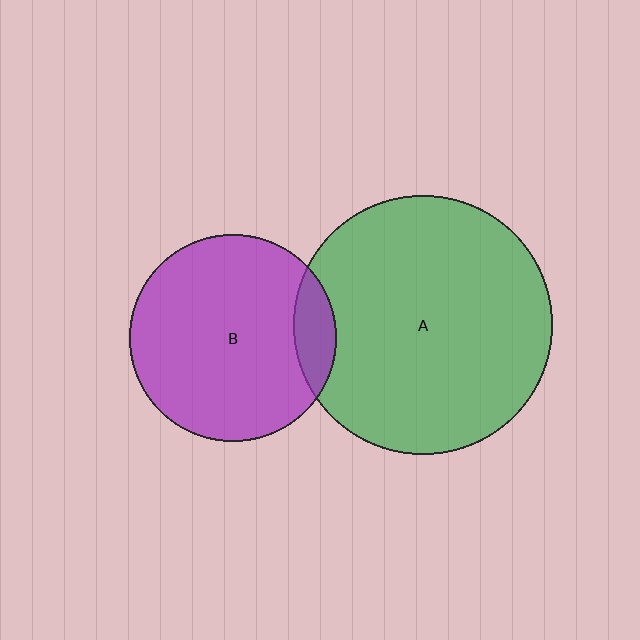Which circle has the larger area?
Circle A (green).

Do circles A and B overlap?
Yes.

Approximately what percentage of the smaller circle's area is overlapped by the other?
Approximately 10%.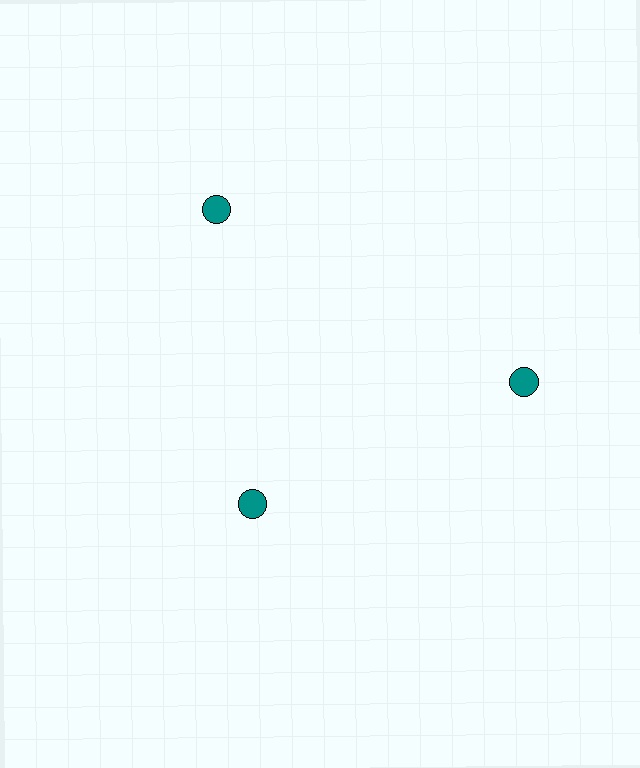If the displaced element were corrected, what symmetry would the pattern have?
It would have 3-fold rotational symmetry — the pattern would map onto itself every 120 degrees.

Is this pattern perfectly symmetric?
No. The 3 teal circles are arranged in a ring, but one element near the 7 o'clock position is pulled inward toward the center, breaking the 3-fold rotational symmetry.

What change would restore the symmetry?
The symmetry would be restored by moving it outward, back onto the ring so that all 3 circles sit at equal angles and equal distance from the center.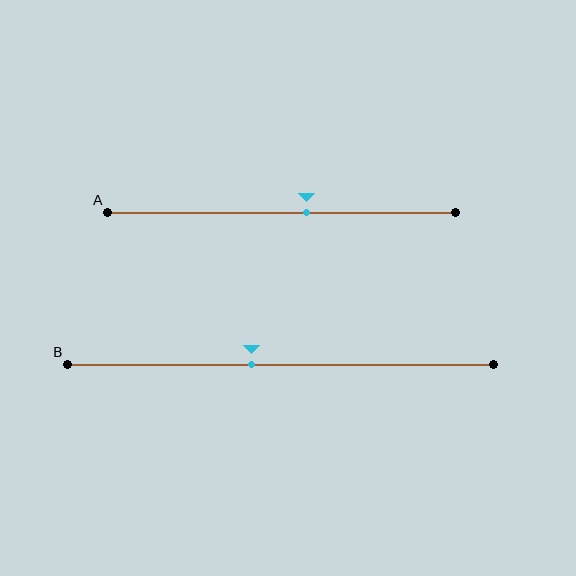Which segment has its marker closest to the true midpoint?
Segment B has its marker closest to the true midpoint.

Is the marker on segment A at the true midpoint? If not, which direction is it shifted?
No, the marker on segment A is shifted to the right by about 7% of the segment length.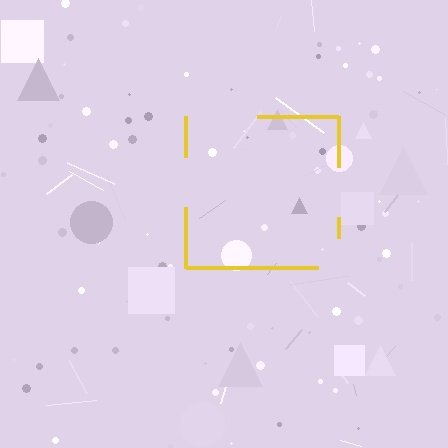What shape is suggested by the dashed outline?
The dashed outline suggests a square.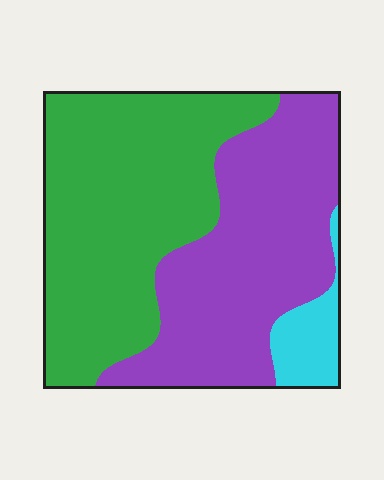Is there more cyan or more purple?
Purple.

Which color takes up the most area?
Green, at roughly 50%.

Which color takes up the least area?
Cyan, at roughly 5%.